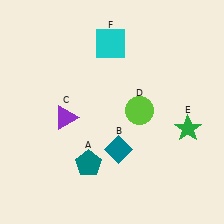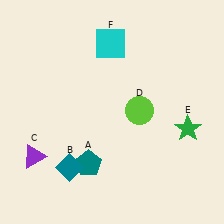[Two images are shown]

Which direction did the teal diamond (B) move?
The teal diamond (B) moved left.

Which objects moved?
The objects that moved are: the teal diamond (B), the purple triangle (C).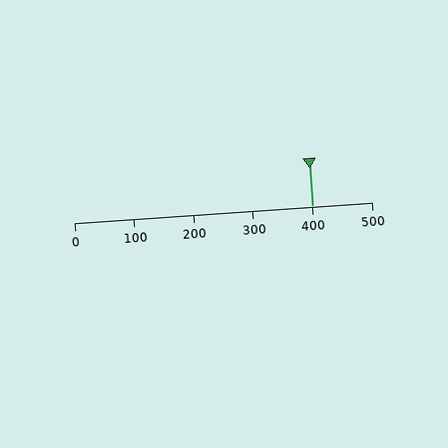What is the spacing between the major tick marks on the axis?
The major ticks are spaced 100 apart.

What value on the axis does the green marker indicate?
The marker indicates approximately 400.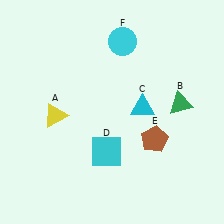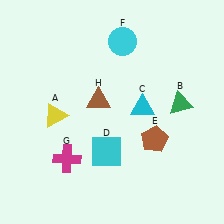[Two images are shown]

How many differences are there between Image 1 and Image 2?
There are 2 differences between the two images.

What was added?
A magenta cross (G), a brown triangle (H) were added in Image 2.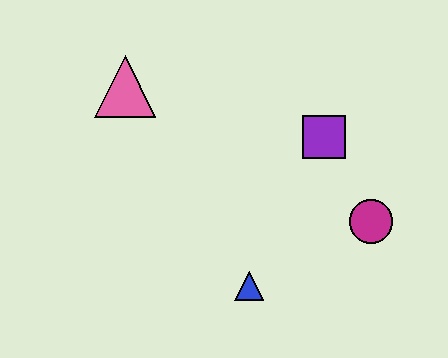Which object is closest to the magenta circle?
The purple square is closest to the magenta circle.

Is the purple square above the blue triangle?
Yes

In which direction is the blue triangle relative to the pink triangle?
The blue triangle is below the pink triangle.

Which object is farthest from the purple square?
The pink triangle is farthest from the purple square.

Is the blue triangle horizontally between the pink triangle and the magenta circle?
Yes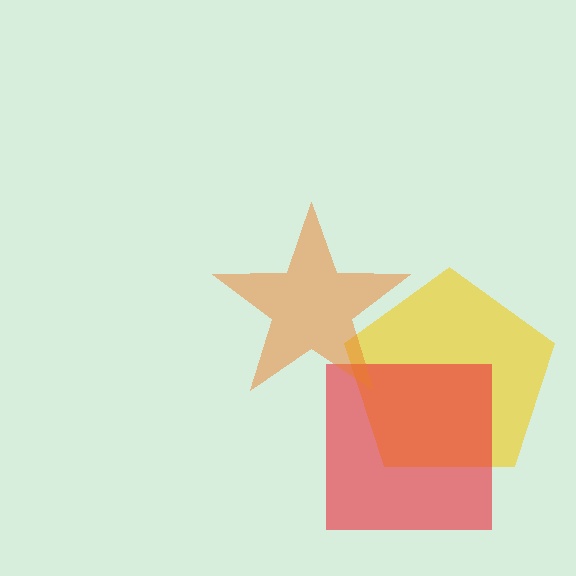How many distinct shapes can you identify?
There are 3 distinct shapes: a yellow pentagon, a red square, an orange star.